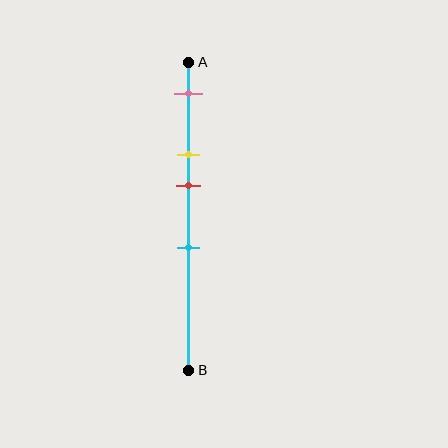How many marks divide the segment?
There are 4 marks dividing the segment.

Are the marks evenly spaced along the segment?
No, the marks are not evenly spaced.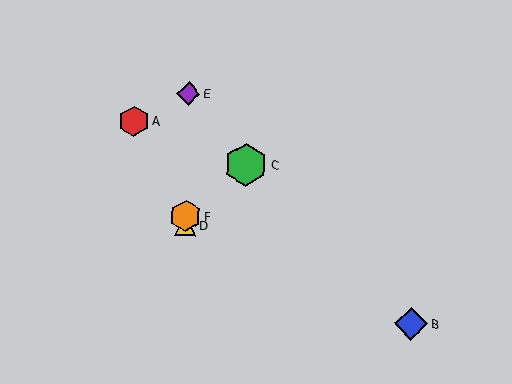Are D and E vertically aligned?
Yes, both are at x≈185.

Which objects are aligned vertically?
Objects D, E, F are aligned vertically.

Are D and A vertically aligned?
No, D is at x≈185 and A is at x≈134.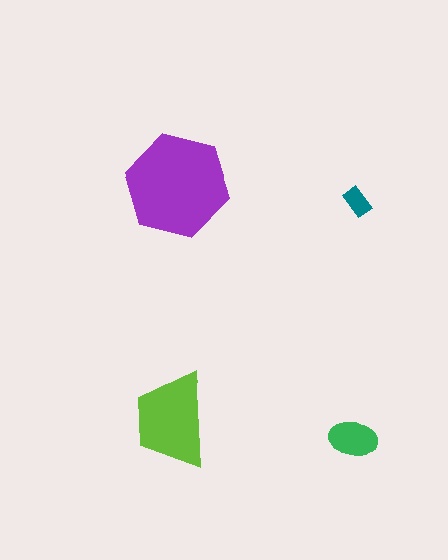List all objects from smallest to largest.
The teal rectangle, the green ellipse, the lime trapezoid, the purple hexagon.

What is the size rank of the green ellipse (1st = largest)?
3rd.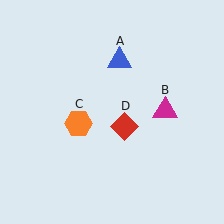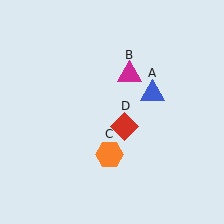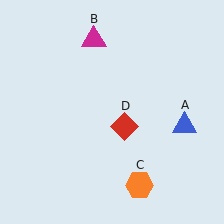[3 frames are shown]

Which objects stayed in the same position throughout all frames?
Red diamond (object D) remained stationary.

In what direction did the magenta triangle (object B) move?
The magenta triangle (object B) moved up and to the left.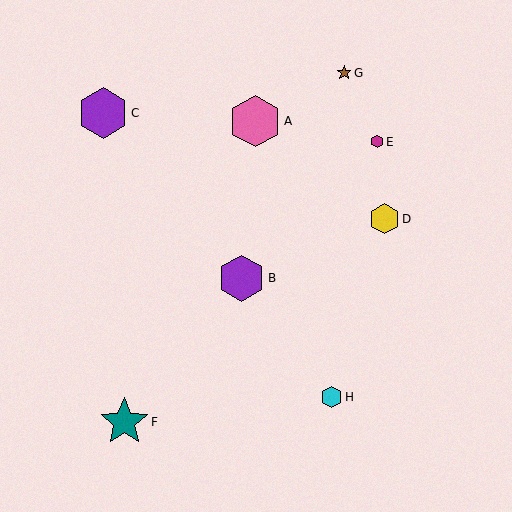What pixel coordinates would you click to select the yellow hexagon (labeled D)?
Click at (384, 219) to select the yellow hexagon D.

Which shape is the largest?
The pink hexagon (labeled A) is the largest.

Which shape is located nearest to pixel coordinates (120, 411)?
The teal star (labeled F) at (124, 422) is nearest to that location.